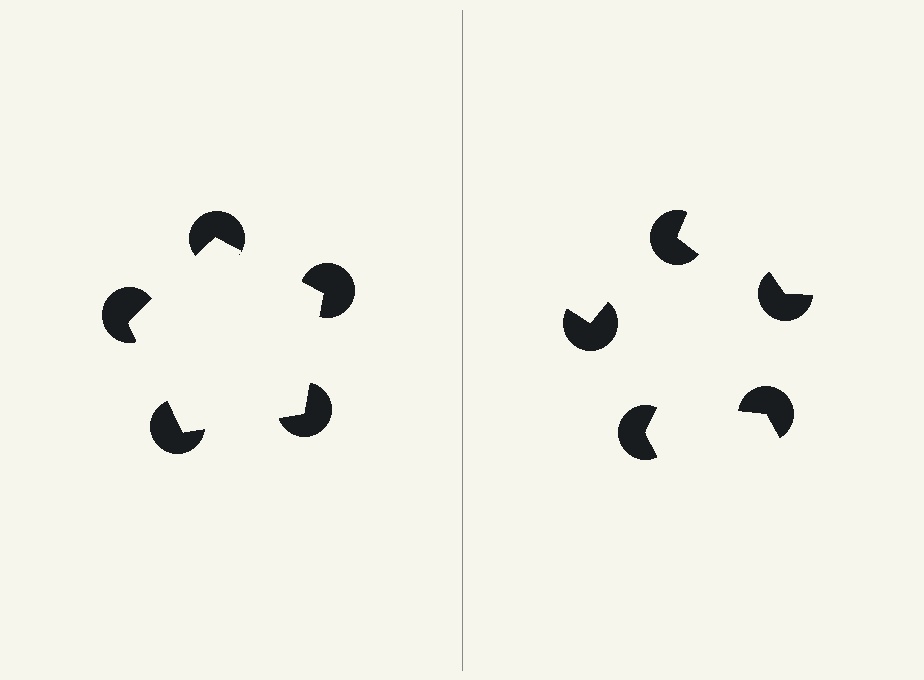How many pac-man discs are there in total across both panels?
10 — 5 on each side.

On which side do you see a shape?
An illusory pentagon appears on the left side. On the right side the wedge cuts are rotated, so no coherent shape forms.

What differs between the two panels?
The pac-man discs are positioned identically on both sides; only the wedge orientations differ. On the left they align to a pentagon; on the right they are misaligned.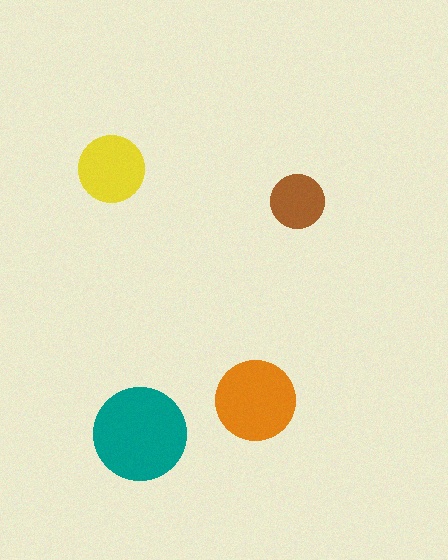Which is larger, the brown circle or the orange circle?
The orange one.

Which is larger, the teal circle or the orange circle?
The teal one.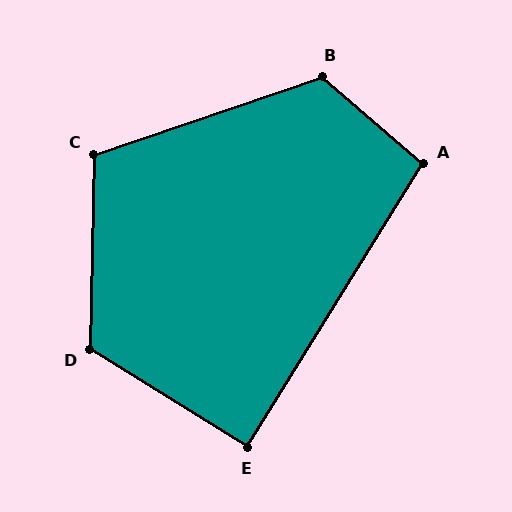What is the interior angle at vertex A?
Approximately 99 degrees (obtuse).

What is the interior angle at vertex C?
Approximately 110 degrees (obtuse).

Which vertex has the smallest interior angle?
E, at approximately 90 degrees.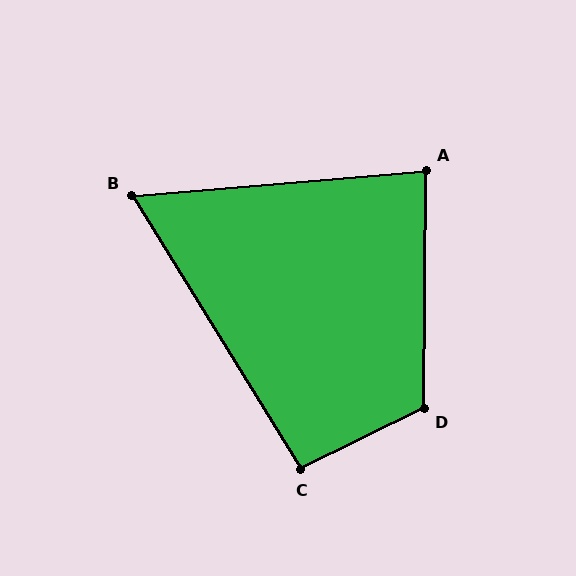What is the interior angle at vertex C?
Approximately 95 degrees (obtuse).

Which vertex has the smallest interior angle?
B, at approximately 63 degrees.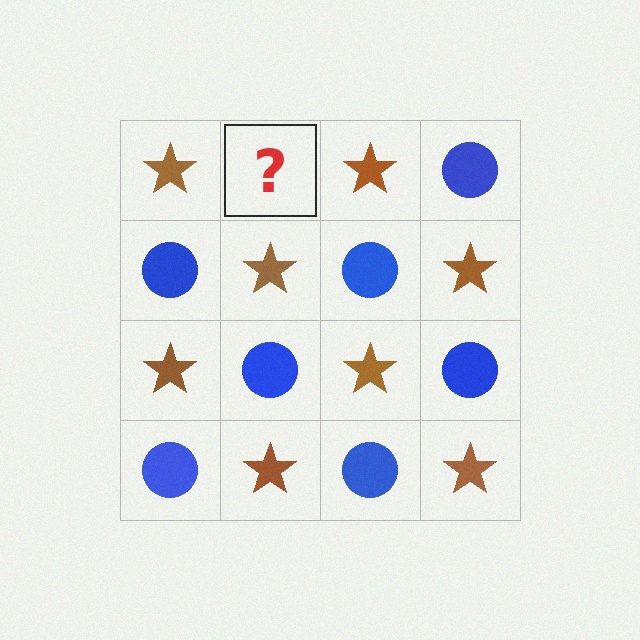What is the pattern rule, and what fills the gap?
The rule is that it alternates brown star and blue circle in a checkerboard pattern. The gap should be filled with a blue circle.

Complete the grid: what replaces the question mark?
The question mark should be replaced with a blue circle.